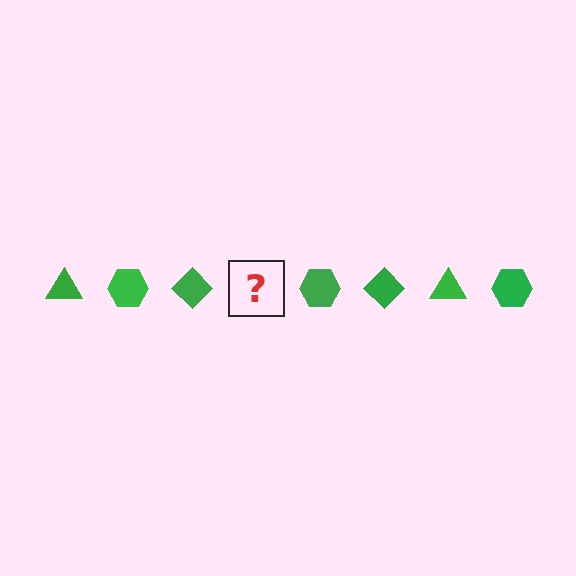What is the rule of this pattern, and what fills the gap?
The rule is that the pattern cycles through triangle, hexagon, diamond shapes in green. The gap should be filled with a green triangle.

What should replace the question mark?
The question mark should be replaced with a green triangle.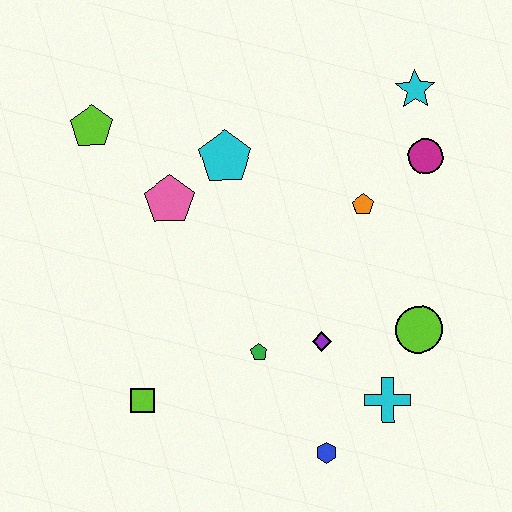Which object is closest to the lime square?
The green pentagon is closest to the lime square.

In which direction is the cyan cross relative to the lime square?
The cyan cross is to the right of the lime square.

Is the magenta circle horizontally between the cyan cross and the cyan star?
No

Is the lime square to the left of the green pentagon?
Yes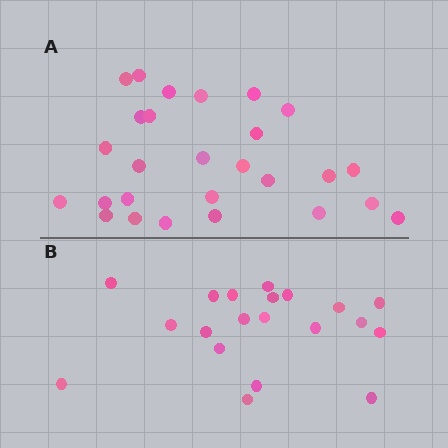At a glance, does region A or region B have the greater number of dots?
Region A (the top region) has more dots.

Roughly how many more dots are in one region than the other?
Region A has roughly 8 or so more dots than region B.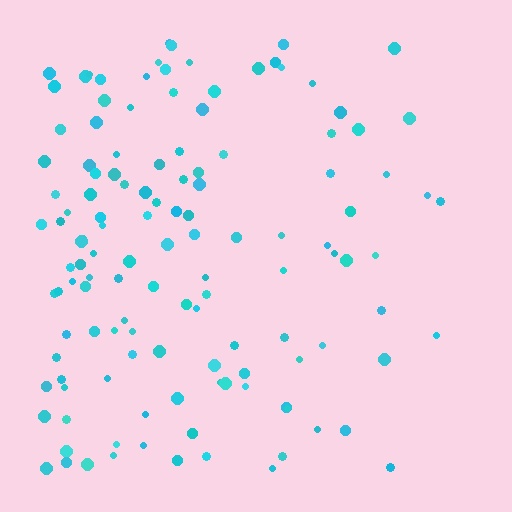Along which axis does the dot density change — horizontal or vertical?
Horizontal.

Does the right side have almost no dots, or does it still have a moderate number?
Still a moderate number, just noticeably fewer than the left.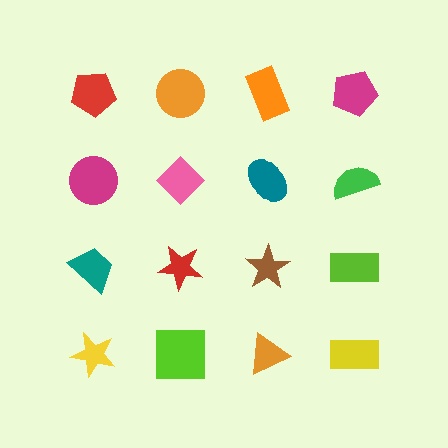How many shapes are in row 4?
4 shapes.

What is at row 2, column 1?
A magenta circle.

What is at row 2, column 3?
A teal ellipse.